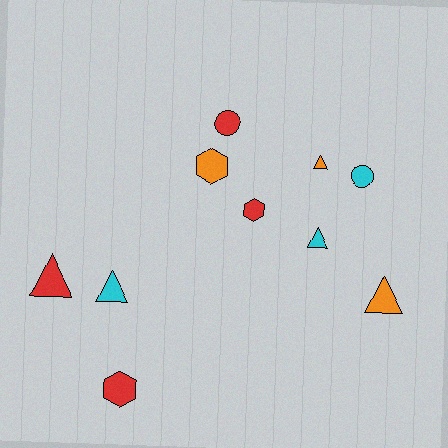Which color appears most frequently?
Red, with 4 objects.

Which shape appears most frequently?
Triangle, with 5 objects.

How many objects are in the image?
There are 10 objects.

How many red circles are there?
There is 1 red circle.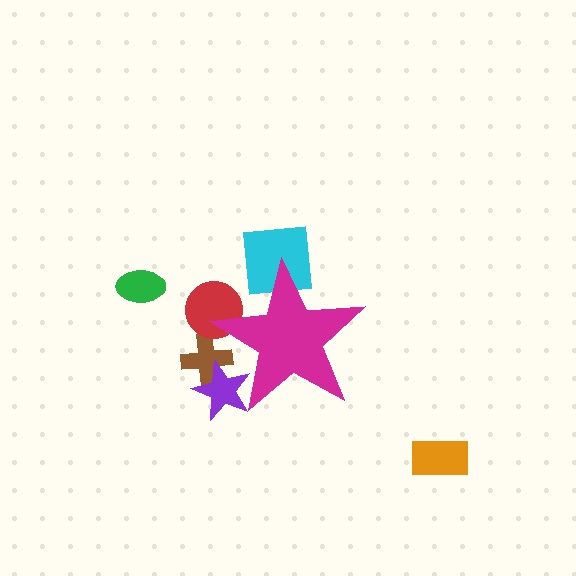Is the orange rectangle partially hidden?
No, the orange rectangle is fully visible.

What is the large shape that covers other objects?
A magenta star.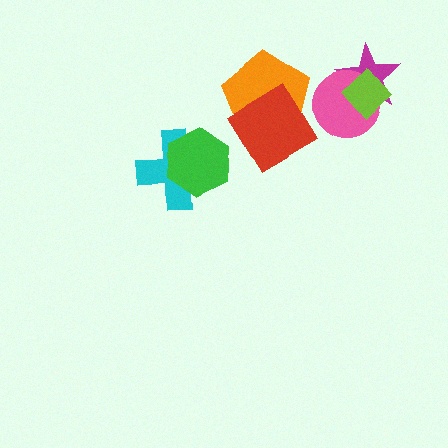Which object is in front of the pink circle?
The lime diamond is in front of the pink circle.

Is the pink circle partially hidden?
Yes, it is partially covered by another shape.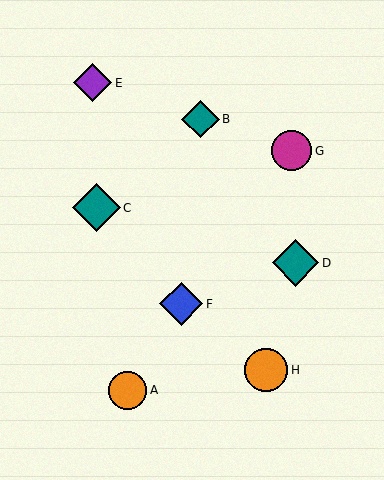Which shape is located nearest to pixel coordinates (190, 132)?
The teal diamond (labeled B) at (201, 119) is nearest to that location.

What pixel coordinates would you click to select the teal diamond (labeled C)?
Click at (96, 208) to select the teal diamond C.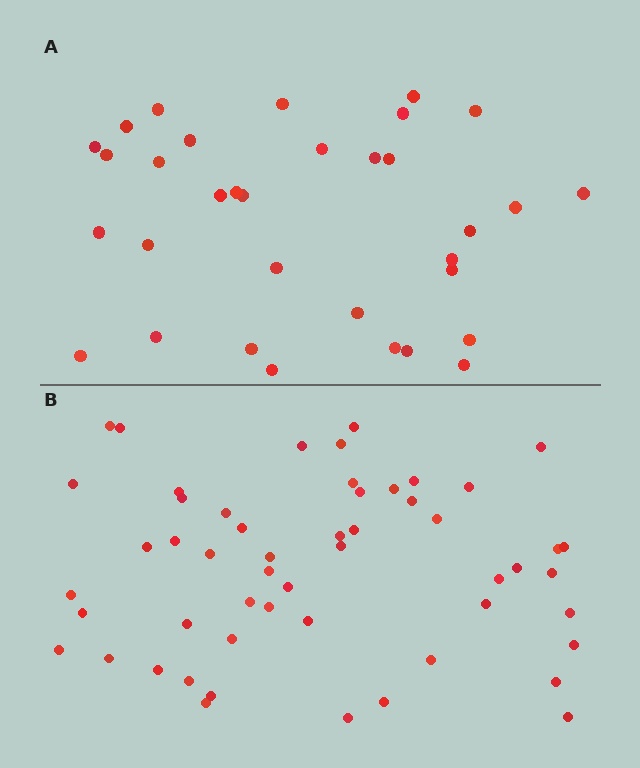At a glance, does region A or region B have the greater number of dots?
Region B (the bottom region) has more dots.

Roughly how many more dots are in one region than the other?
Region B has approximately 20 more dots than region A.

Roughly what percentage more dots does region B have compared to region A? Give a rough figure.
About 60% more.